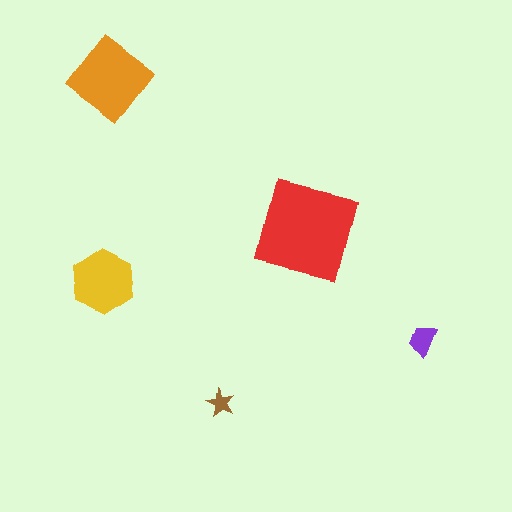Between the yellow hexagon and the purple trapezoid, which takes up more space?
The yellow hexagon.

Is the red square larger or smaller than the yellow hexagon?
Larger.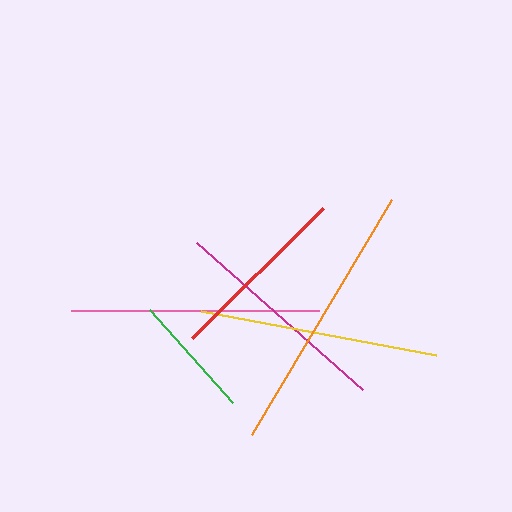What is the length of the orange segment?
The orange segment is approximately 274 pixels long.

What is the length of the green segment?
The green segment is approximately 125 pixels long.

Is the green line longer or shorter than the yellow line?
The yellow line is longer than the green line.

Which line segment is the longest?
The orange line is the longest at approximately 274 pixels.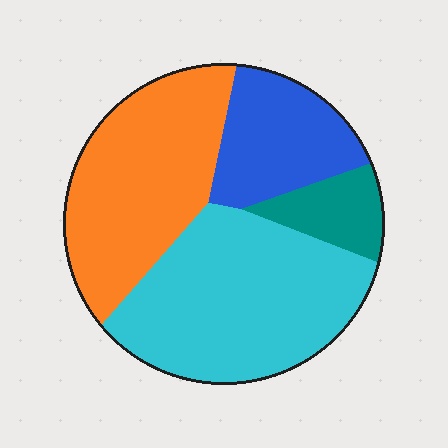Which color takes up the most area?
Cyan, at roughly 40%.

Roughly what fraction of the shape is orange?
Orange takes up about one third (1/3) of the shape.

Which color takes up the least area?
Teal, at roughly 10%.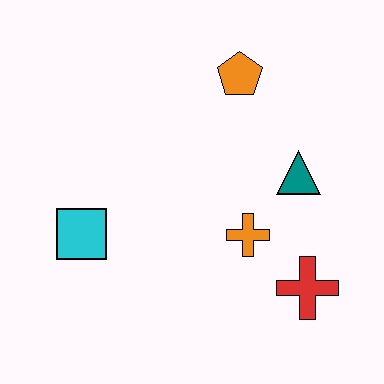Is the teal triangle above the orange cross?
Yes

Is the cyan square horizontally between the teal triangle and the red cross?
No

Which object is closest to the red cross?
The orange cross is closest to the red cross.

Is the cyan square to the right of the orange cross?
No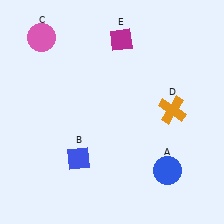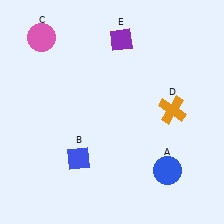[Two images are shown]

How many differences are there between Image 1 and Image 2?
There is 1 difference between the two images.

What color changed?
The diamond (E) changed from magenta in Image 1 to purple in Image 2.